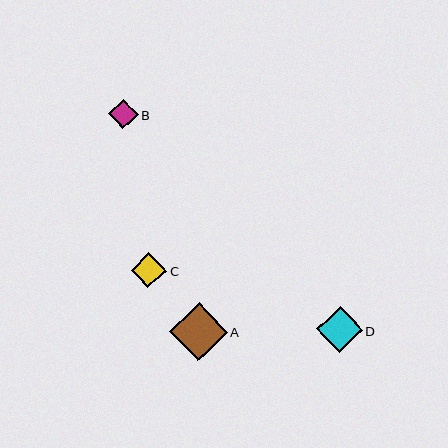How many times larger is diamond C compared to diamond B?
Diamond C is approximately 1.2 times the size of diamond B.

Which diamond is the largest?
Diamond A is the largest with a size of approximately 58 pixels.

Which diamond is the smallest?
Diamond B is the smallest with a size of approximately 30 pixels.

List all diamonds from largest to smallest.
From largest to smallest: A, D, C, B.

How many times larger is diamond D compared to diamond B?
Diamond D is approximately 1.5 times the size of diamond B.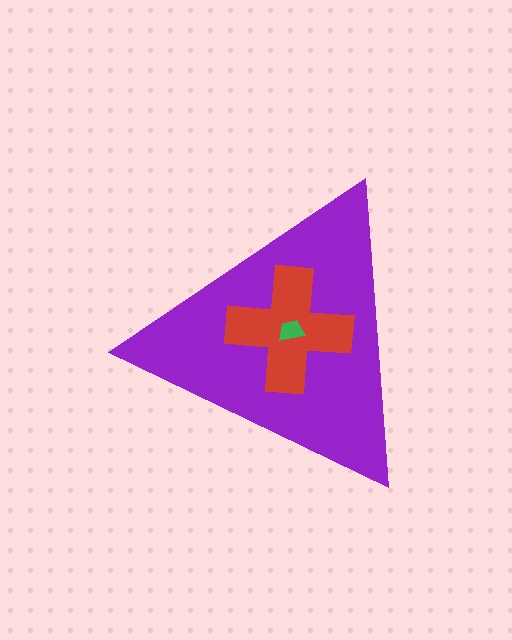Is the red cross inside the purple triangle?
Yes.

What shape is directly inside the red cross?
The green trapezoid.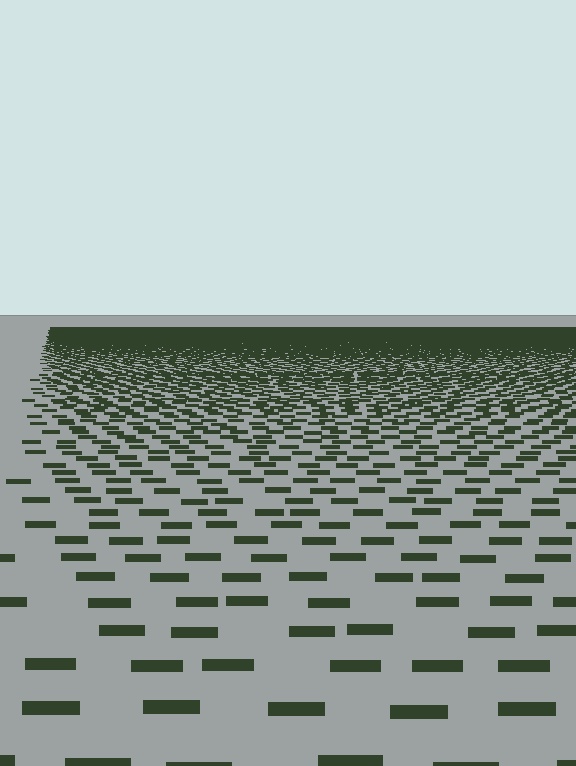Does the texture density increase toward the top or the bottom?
Density increases toward the top.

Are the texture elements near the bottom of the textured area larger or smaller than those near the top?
Larger. Near the bottom, elements are closer to the viewer and appear at a bigger on-screen size.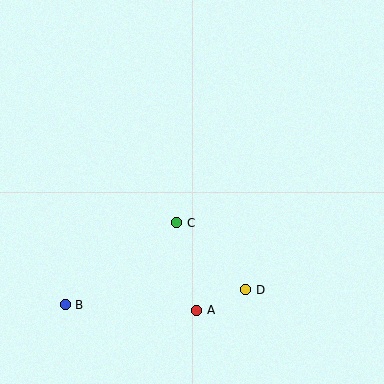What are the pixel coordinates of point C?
Point C is at (177, 223).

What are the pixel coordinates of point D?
Point D is at (246, 290).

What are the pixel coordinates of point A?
Point A is at (197, 310).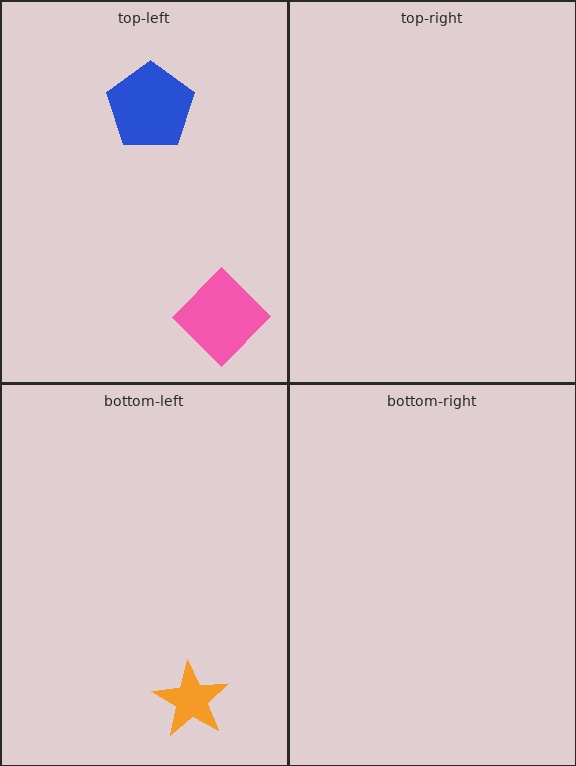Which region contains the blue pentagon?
The top-left region.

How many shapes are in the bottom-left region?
1.